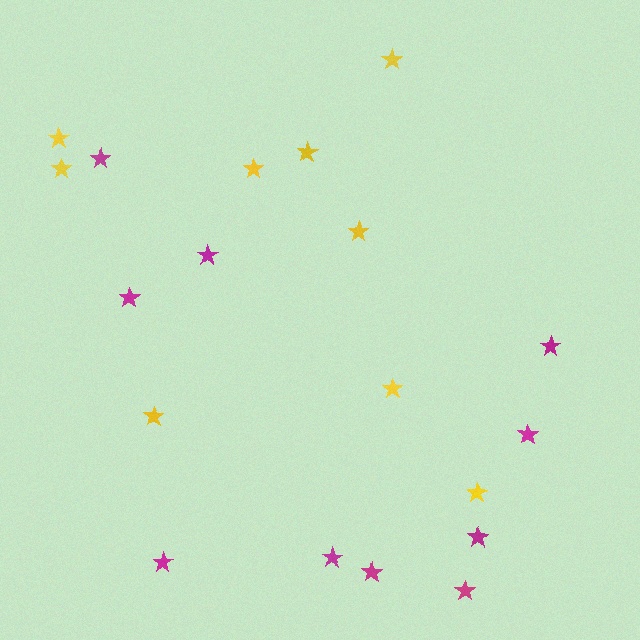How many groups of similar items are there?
There are 2 groups: one group of yellow stars (9) and one group of magenta stars (10).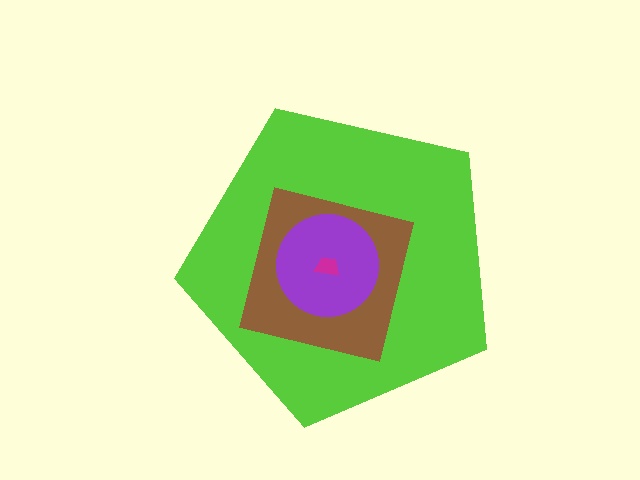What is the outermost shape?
The lime pentagon.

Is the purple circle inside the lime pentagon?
Yes.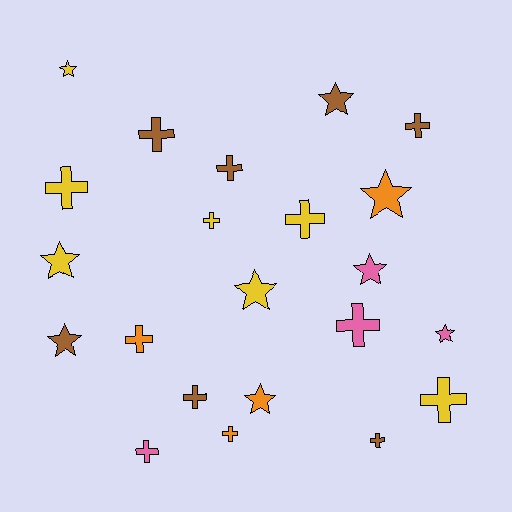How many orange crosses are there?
There are 2 orange crosses.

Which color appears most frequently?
Yellow, with 7 objects.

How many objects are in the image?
There are 22 objects.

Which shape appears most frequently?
Cross, with 13 objects.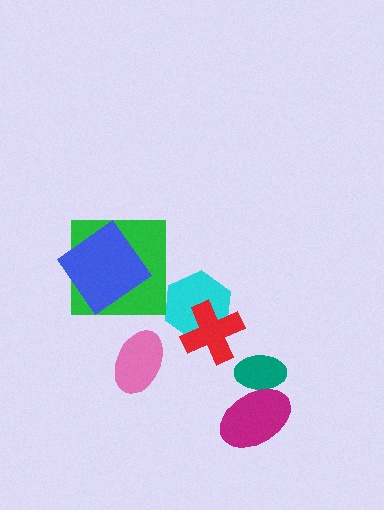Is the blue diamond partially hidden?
No, no other shape covers it.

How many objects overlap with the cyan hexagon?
1 object overlaps with the cyan hexagon.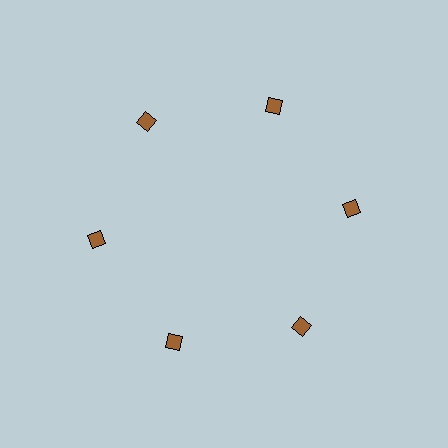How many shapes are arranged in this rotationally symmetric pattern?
There are 6 shapes, arranged in 6 groups of 1.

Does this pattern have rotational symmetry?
Yes, this pattern has 6-fold rotational symmetry. It looks the same after rotating 60 degrees around the center.